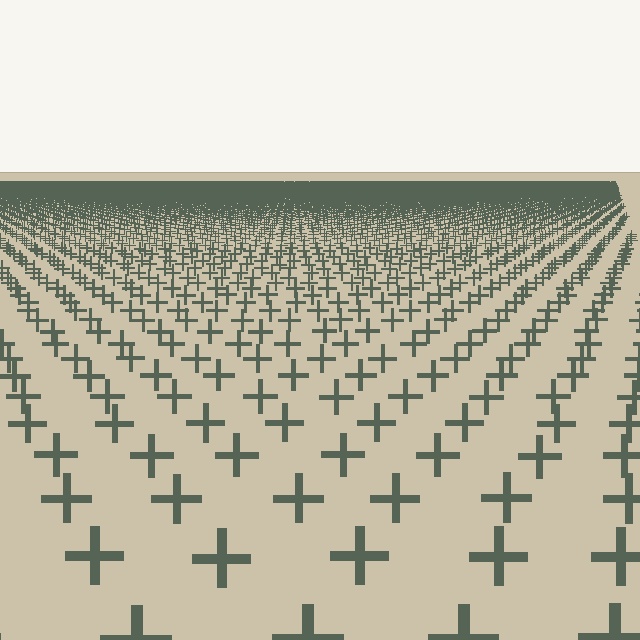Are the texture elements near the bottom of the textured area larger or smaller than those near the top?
Larger. Near the bottom, elements are closer to the viewer and appear at a bigger on-screen size.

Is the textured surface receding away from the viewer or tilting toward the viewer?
The surface is receding away from the viewer. Texture elements get smaller and denser toward the top.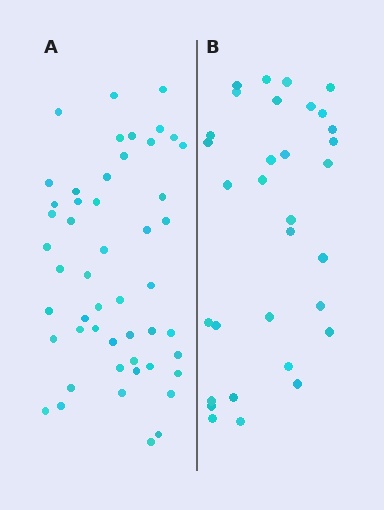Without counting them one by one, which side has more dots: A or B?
Region A (the left region) has more dots.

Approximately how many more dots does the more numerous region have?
Region A has approximately 20 more dots than region B.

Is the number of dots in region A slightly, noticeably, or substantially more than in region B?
Region A has substantially more. The ratio is roughly 1.6 to 1.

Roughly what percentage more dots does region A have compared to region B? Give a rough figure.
About 55% more.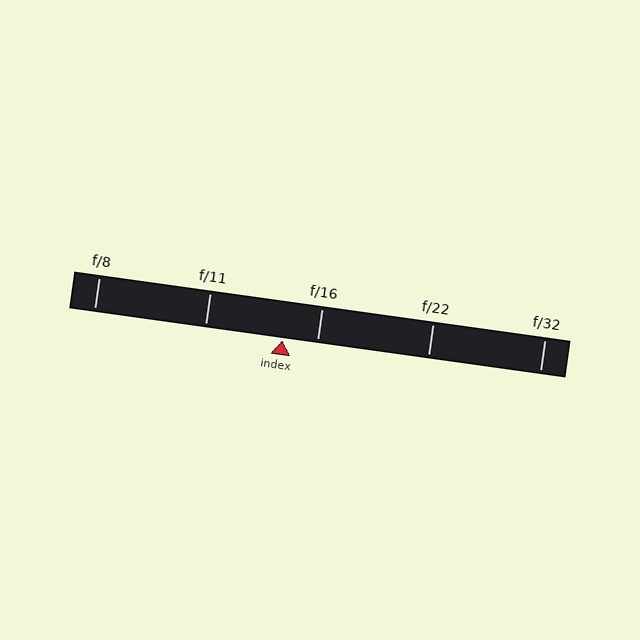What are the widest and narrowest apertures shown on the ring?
The widest aperture shown is f/8 and the narrowest is f/32.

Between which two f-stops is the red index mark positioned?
The index mark is between f/11 and f/16.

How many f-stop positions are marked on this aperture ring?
There are 5 f-stop positions marked.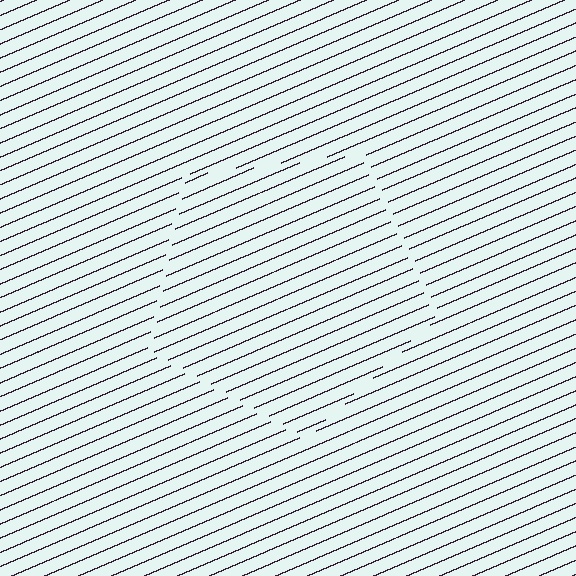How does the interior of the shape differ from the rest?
The interior of the shape contains the same grating, shifted by half a period — the contour is defined by the phase discontinuity where line-ends from the inner and outer gratings abut.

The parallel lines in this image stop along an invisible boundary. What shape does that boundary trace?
An illusory pentagon. The interior of the shape contains the same grating, shifted by half a period — the contour is defined by the phase discontinuity where line-ends from the inner and outer gratings abut.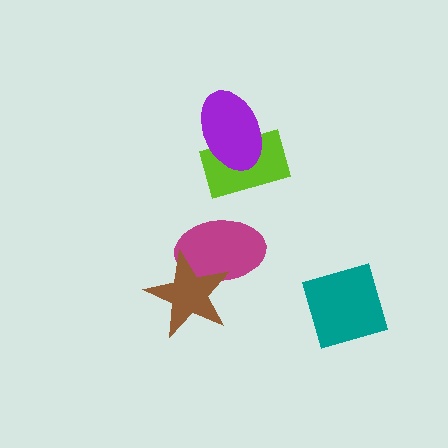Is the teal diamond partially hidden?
No, no other shape covers it.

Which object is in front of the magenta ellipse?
The brown star is in front of the magenta ellipse.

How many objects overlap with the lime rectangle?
1 object overlaps with the lime rectangle.